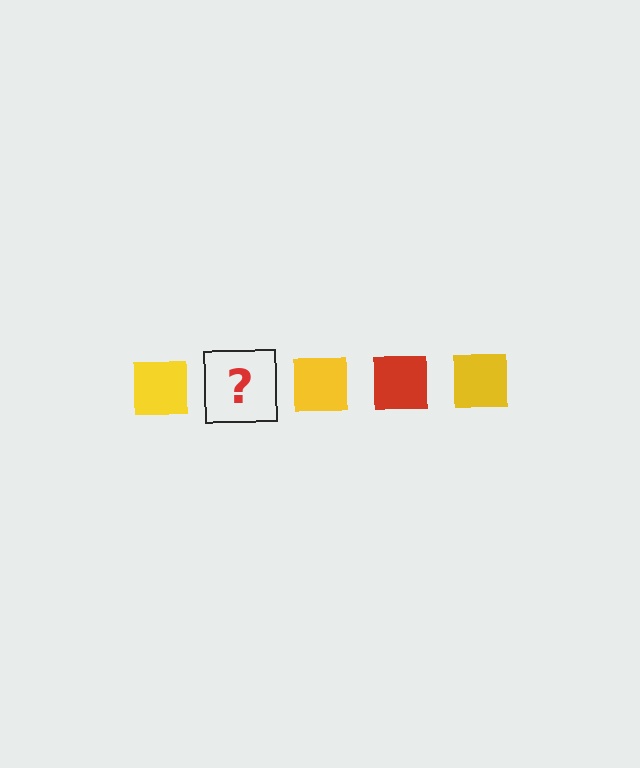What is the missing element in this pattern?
The missing element is a red square.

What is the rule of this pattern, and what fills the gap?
The rule is that the pattern cycles through yellow, red squares. The gap should be filled with a red square.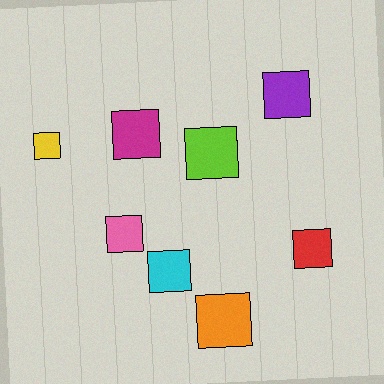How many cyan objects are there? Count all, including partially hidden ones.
There is 1 cyan object.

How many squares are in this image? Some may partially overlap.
There are 8 squares.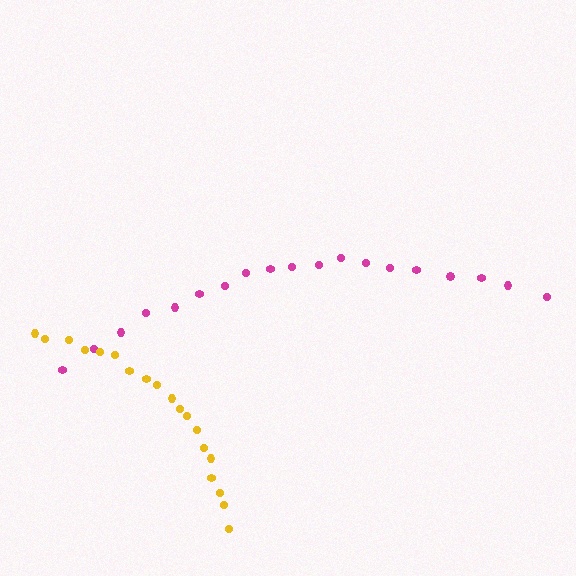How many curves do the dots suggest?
There are 2 distinct paths.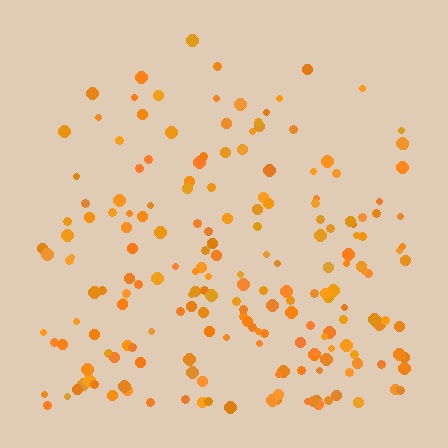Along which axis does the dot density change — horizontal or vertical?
Vertical.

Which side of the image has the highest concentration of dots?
The bottom.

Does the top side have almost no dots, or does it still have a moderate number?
Still a moderate number, just noticeably fewer than the bottom.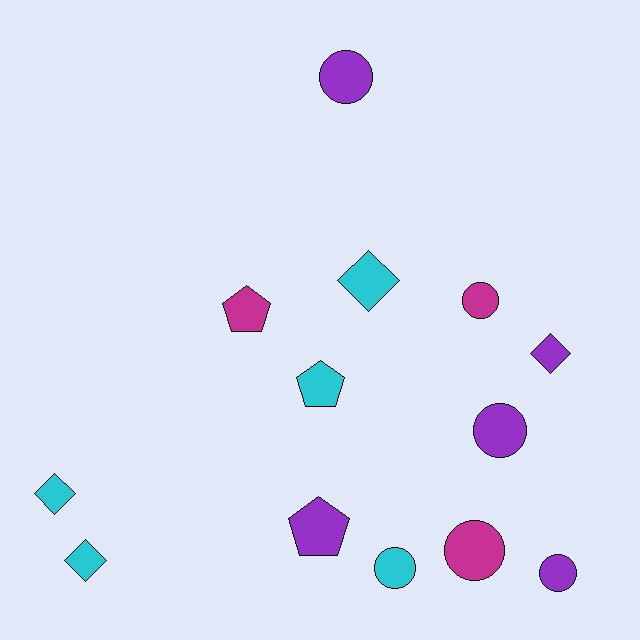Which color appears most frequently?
Cyan, with 5 objects.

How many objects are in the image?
There are 13 objects.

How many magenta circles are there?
There are 2 magenta circles.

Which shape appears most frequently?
Circle, with 6 objects.